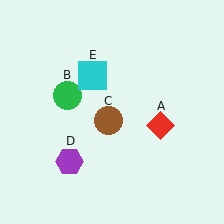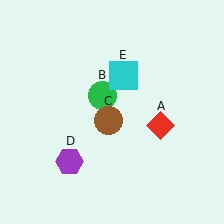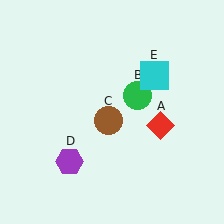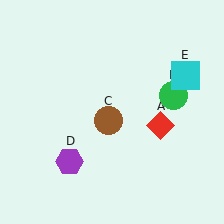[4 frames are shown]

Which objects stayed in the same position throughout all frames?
Red diamond (object A) and brown circle (object C) and purple hexagon (object D) remained stationary.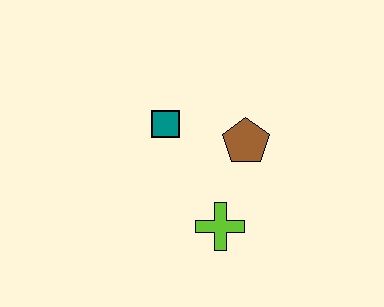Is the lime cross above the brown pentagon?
No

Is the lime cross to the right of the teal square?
Yes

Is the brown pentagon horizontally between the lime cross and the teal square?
No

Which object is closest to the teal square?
The brown pentagon is closest to the teal square.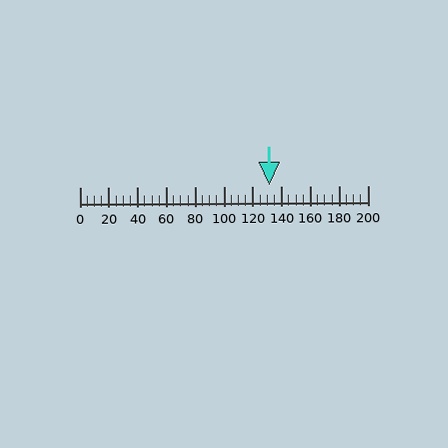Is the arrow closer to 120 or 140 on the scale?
The arrow is closer to 140.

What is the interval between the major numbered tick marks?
The major tick marks are spaced 20 units apart.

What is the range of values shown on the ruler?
The ruler shows values from 0 to 200.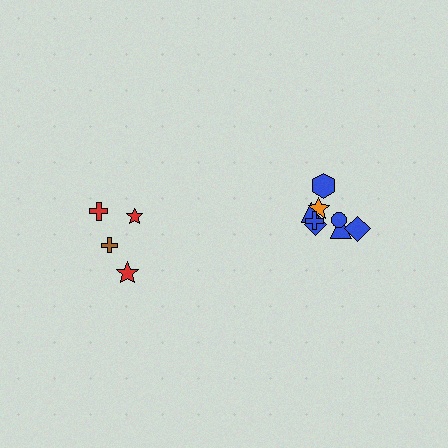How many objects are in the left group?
There are 4 objects.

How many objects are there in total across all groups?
There are 12 objects.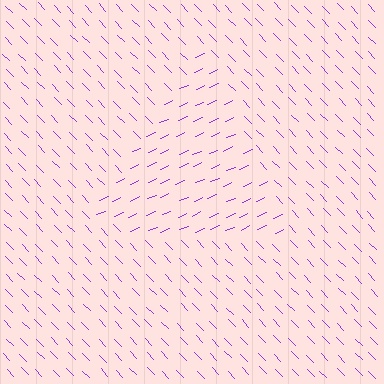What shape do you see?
I see a triangle.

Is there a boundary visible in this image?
Yes, there is a texture boundary formed by a change in line orientation.